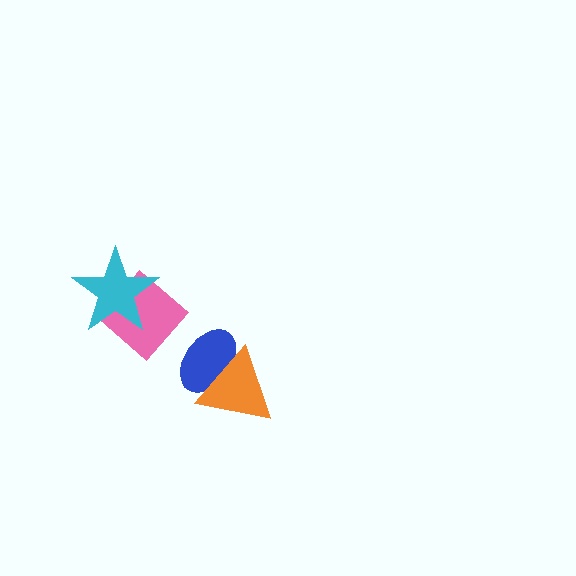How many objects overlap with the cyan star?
1 object overlaps with the cyan star.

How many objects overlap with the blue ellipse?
1 object overlaps with the blue ellipse.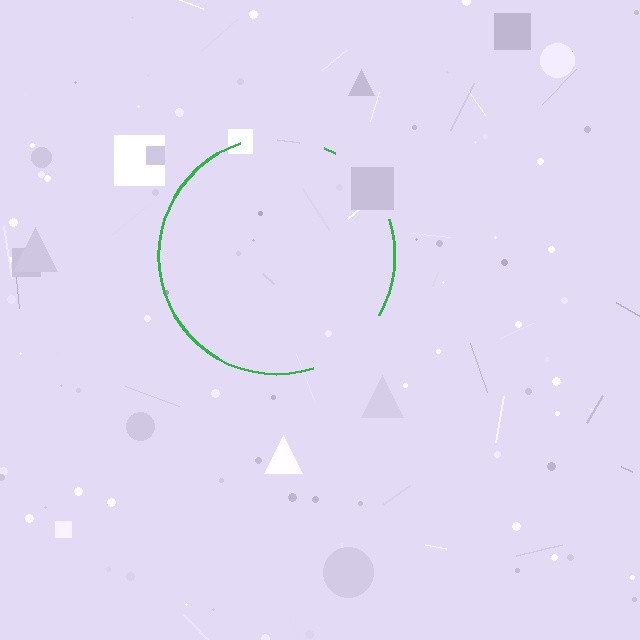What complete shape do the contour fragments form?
The contour fragments form a circle.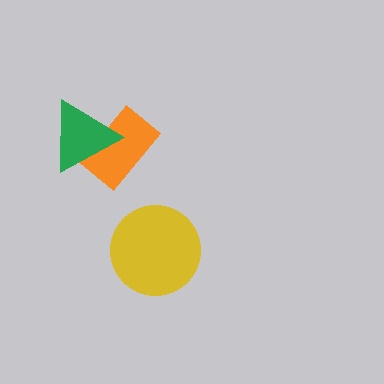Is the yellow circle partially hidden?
No, no other shape covers it.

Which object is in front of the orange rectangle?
The green triangle is in front of the orange rectangle.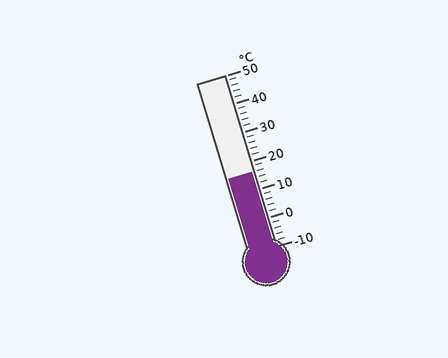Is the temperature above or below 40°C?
The temperature is below 40°C.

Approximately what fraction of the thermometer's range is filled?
The thermometer is filled to approximately 45% of its range.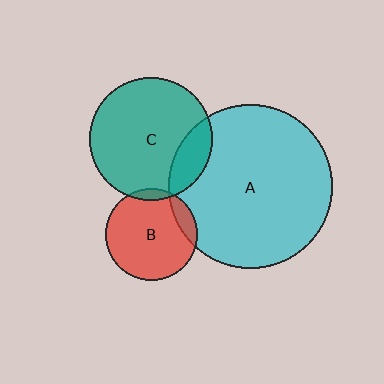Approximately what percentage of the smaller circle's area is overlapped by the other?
Approximately 10%.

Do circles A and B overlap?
Yes.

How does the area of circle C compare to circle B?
Approximately 1.8 times.